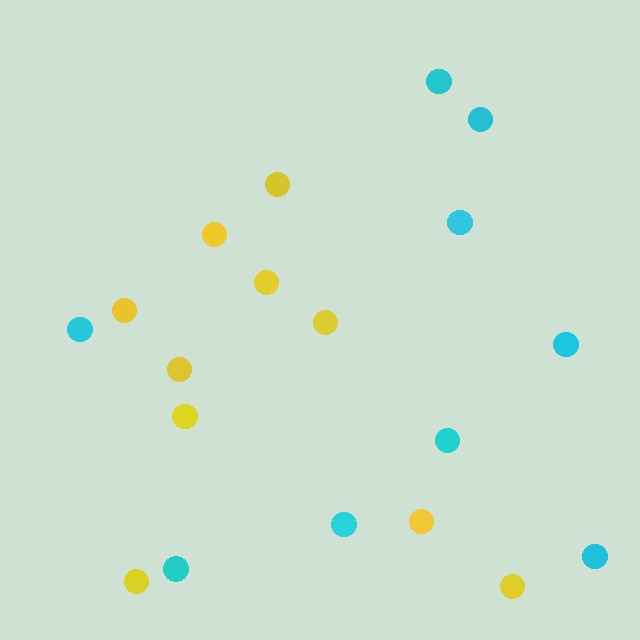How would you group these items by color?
There are 2 groups: one group of cyan circles (9) and one group of yellow circles (10).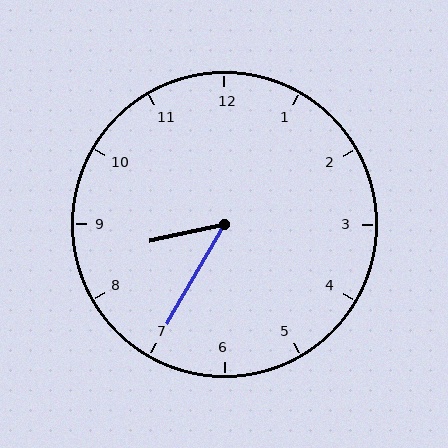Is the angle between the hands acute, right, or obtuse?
It is acute.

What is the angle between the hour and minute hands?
Approximately 48 degrees.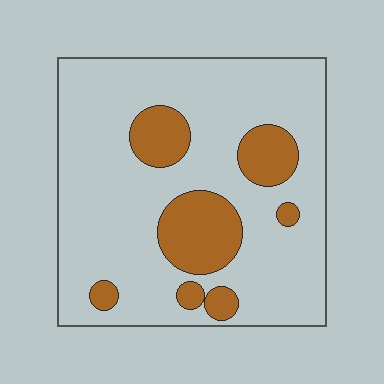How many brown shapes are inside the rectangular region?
7.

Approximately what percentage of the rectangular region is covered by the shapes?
Approximately 20%.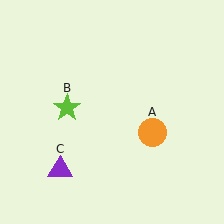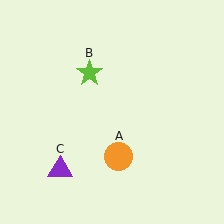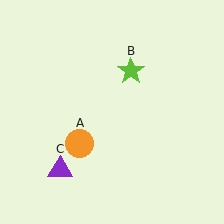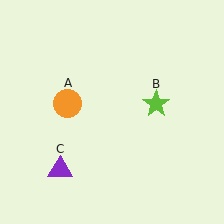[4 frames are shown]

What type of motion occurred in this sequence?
The orange circle (object A), lime star (object B) rotated clockwise around the center of the scene.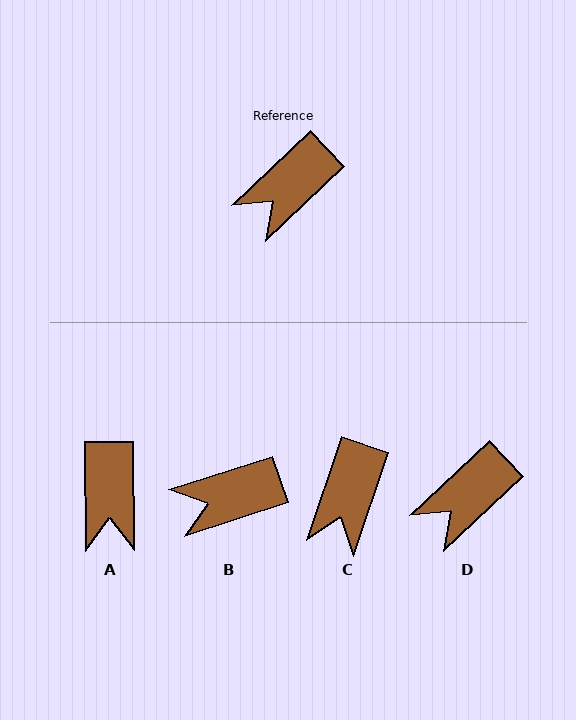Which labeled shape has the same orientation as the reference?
D.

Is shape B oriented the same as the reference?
No, it is off by about 25 degrees.